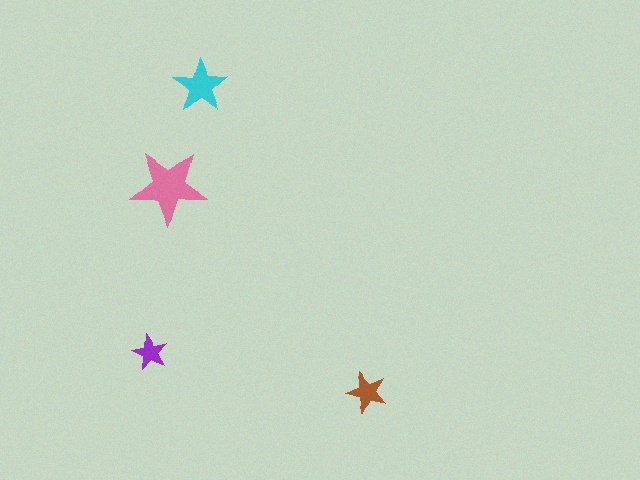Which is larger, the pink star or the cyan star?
The pink one.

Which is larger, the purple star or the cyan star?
The cyan one.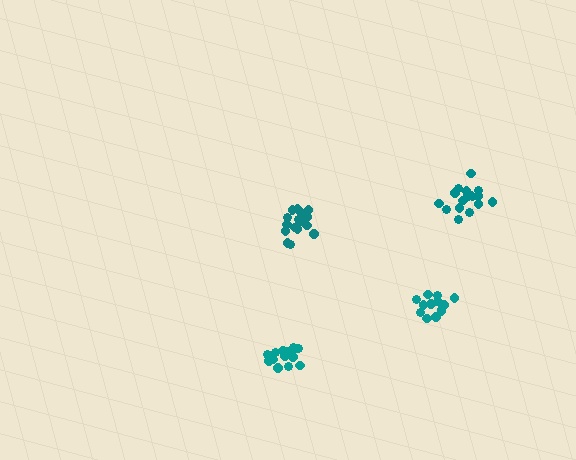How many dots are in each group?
Group 1: 16 dots, Group 2: 16 dots, Group 3: 13 dots, Group 4: 18 dots (63 total).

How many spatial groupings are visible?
There are 4 spatial groupings.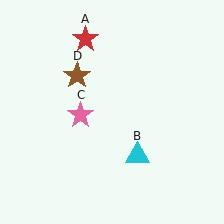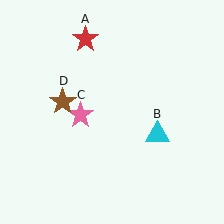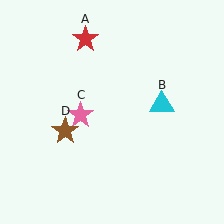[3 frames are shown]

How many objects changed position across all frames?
2 objects changed position: cyan triangle (object B), brown star (object D).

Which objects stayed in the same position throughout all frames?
Red star (object A) and pink star (object C) remained stationary.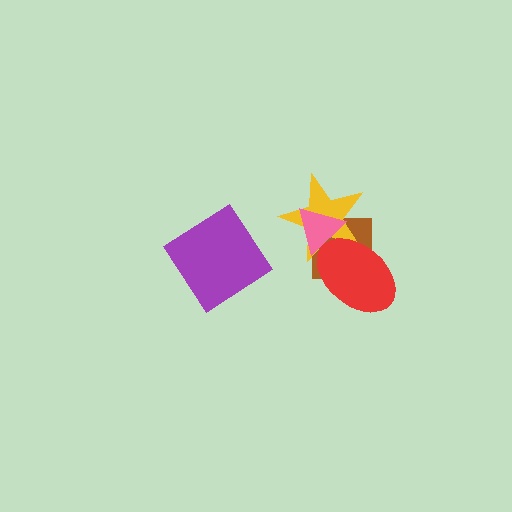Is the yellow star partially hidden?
Yes, it is partially covered by another shape.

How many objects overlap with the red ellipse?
3 objects overlap with the red ellipse.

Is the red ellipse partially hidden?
No, no other shape covers it.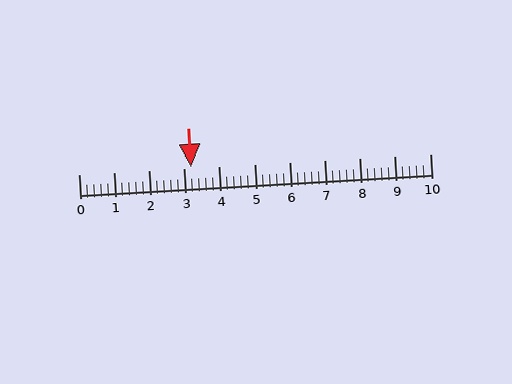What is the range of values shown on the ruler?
The ruler shows values from 0 to 10.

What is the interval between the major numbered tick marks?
The major tick marks are spaced 1 units apart.